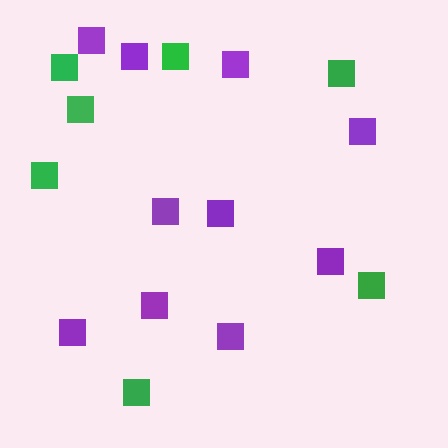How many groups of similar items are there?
There are 2 groups: one group of purple squares (10) and one group of green squares (7).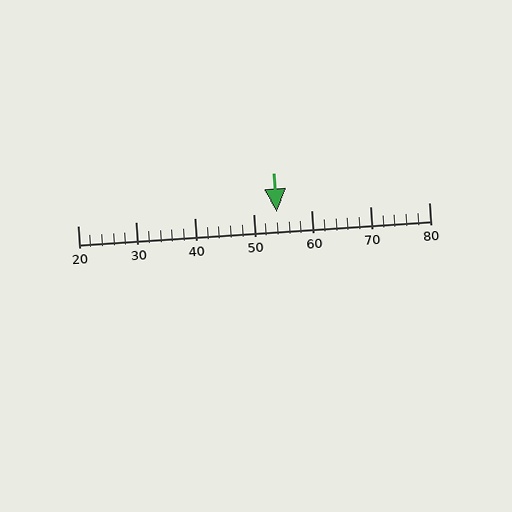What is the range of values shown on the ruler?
The ruler shows values from 20 to 80.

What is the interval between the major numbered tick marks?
The major tick marks are spaced 10 units apart.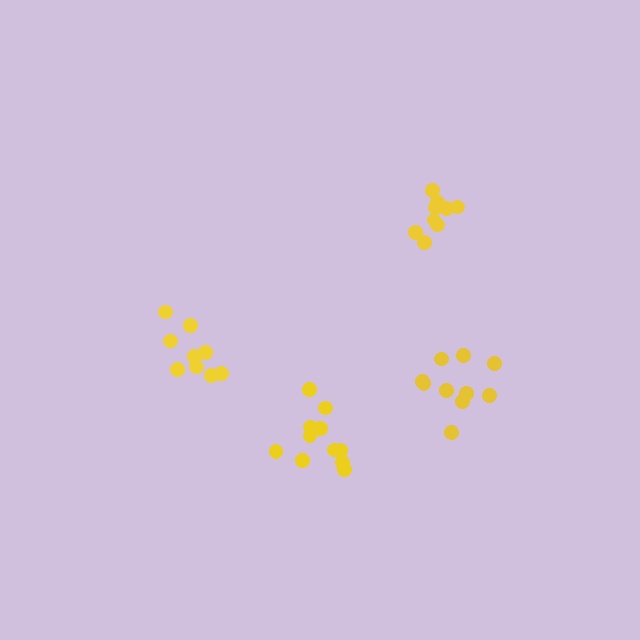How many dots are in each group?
Group 1: 11 dots, Group 2: 9 dots, Group 3: 10 dots, Group 4: 9 dots (39 total).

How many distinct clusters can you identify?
There are 4 distinct clusters.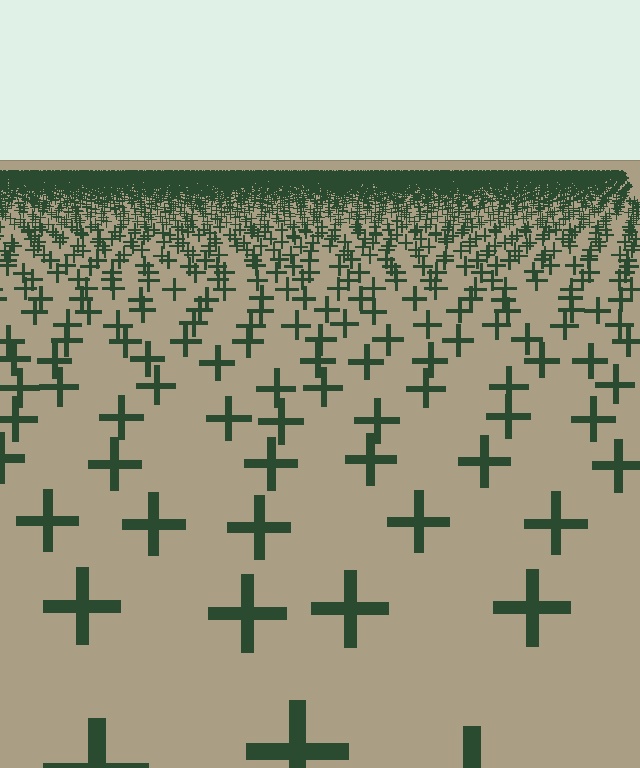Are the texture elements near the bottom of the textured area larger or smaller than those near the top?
Larger. Near the bottom, elements are closer to the viewer and appear at a bigger on-screen size.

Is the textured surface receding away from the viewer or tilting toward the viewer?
The surface is receding away from the viewer. Texture elements get smaller and denser toward the top.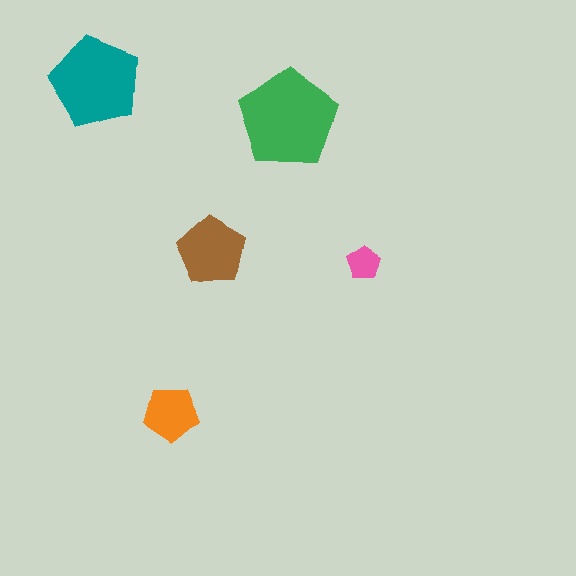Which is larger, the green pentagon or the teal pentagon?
The green one.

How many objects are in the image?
There are 5 objects in the image.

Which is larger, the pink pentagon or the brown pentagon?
The brown one.